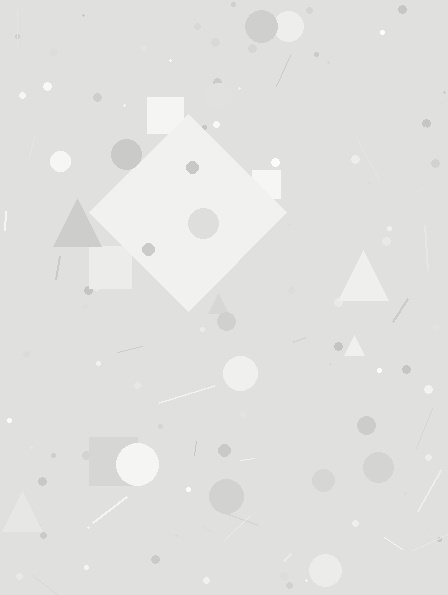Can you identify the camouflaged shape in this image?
The camouflaged shape is a diamond.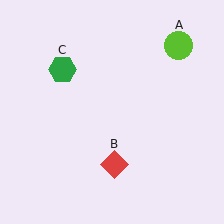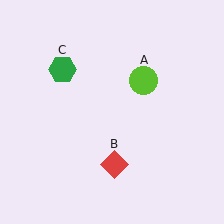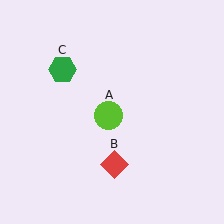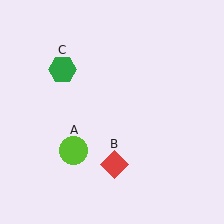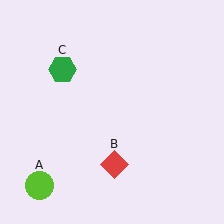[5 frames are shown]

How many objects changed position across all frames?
1 object changed position: lime circle (object A).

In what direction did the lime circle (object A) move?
The lime circle (object A) moved down and to the left.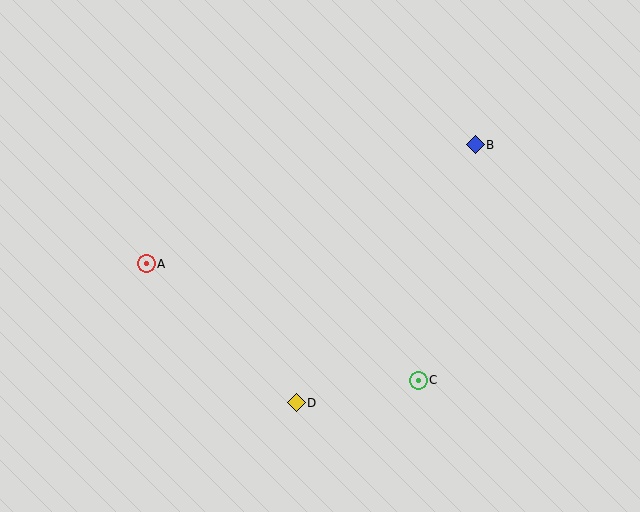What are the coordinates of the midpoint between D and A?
The midpoint between D and A is at (221, 333).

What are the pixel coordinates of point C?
Point C is at (418, 380).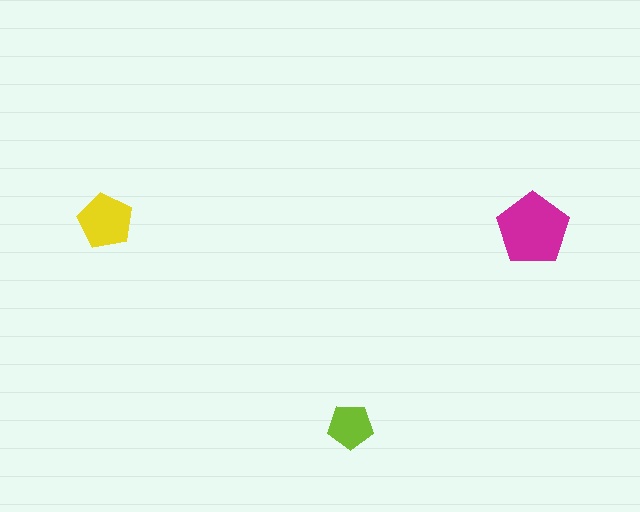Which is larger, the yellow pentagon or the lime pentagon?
The yellow one.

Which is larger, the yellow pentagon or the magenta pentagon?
The magenta one.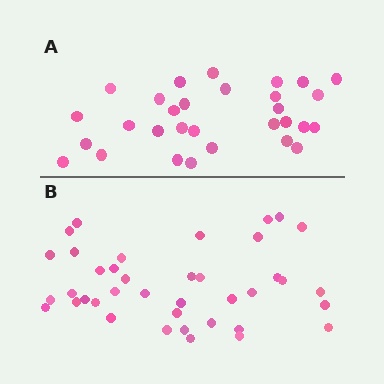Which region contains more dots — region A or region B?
Region B (the bottom region) has more dots.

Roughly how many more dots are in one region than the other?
Region B has roughly 8 or so more dots than region A.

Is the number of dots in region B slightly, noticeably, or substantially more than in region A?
Region B has noticeably more, but not dramatically so. The ratio is roughly 1.3 to 1.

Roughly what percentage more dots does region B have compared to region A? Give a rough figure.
About 30% more.